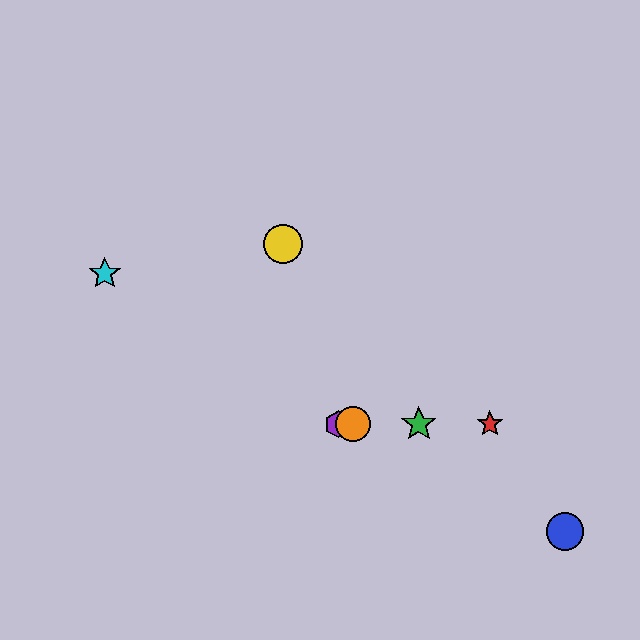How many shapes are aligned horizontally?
4 shapes (the red star, the green star, the purple hexagon, the orange circle) are aligned horizontally.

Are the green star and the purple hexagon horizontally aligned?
Yes, both are at y≈424.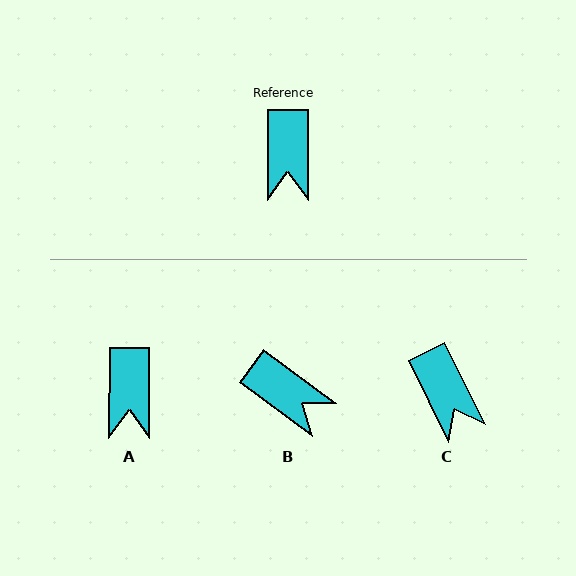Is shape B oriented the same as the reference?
No, it is off by about 54 degrees.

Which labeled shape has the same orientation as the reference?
A.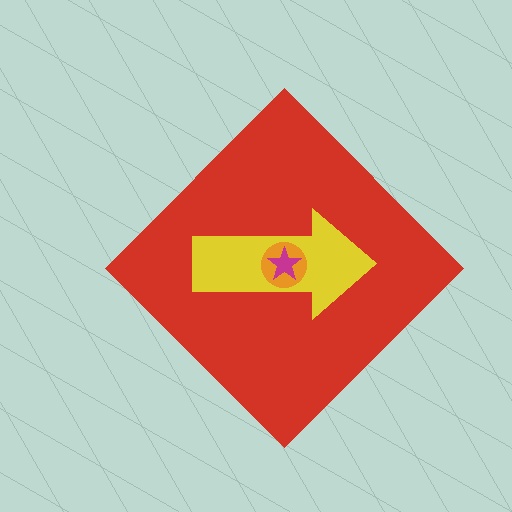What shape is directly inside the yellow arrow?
The orange circle.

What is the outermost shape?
The red diamond.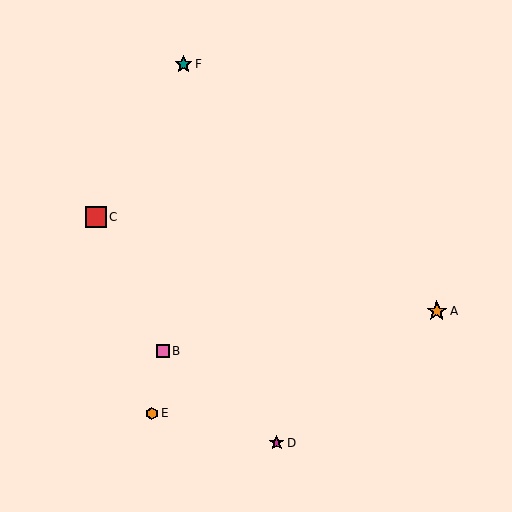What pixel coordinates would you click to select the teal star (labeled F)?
Click at (183, 64) to select the teal star F.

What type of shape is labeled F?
Shape F is a teal star.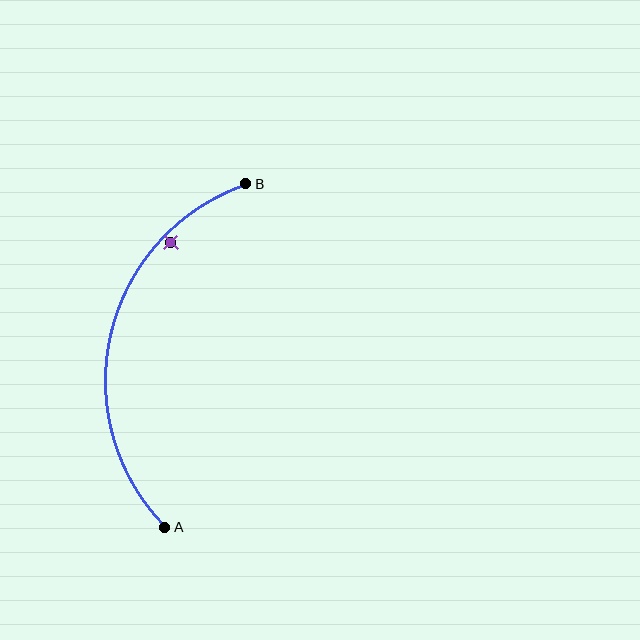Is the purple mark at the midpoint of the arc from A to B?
No — the purple mark does not lie on the arc at all. It sits slightly inside the curve.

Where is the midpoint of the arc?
The arc midpoint is the point on the curve farthest from the straight line joining A and B. It sits to the left of that line.